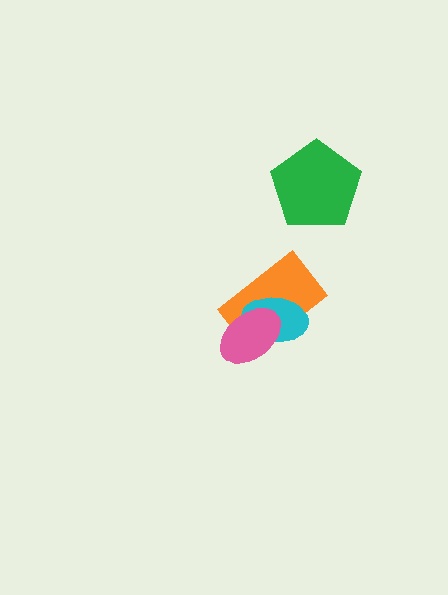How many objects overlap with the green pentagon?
0 objects overlap with the green pentagon.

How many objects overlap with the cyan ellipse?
2 objects overlap with the cyan ellipse.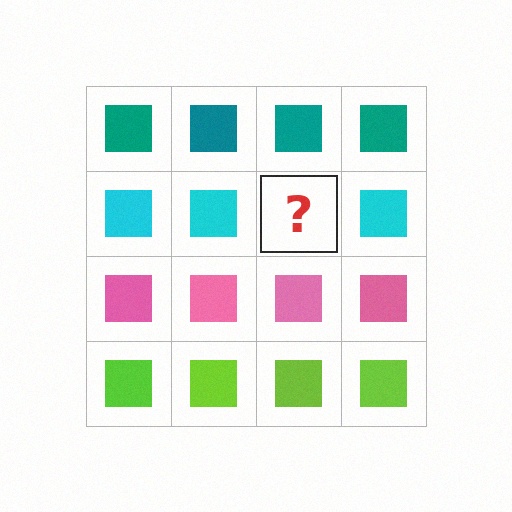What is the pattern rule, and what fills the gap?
The rule is that each row has a consistent color. The gap should be filled with a cyan square.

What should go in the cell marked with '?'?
The missing cell should contain a cyan square.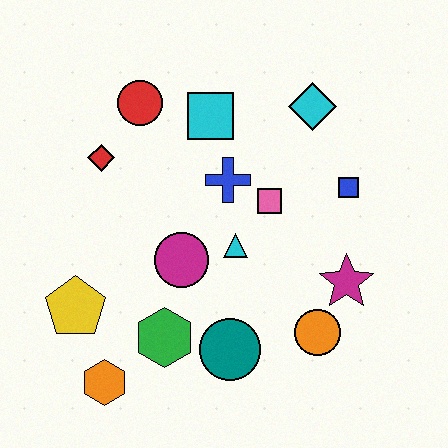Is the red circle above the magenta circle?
Yes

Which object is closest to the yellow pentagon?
The orange hexagon is closest to the yellow pentagon.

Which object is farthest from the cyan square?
The orange hexagon is farthest from the cyan square.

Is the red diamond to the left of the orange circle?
Yes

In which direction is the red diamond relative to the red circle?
The red diamond is below the red circle.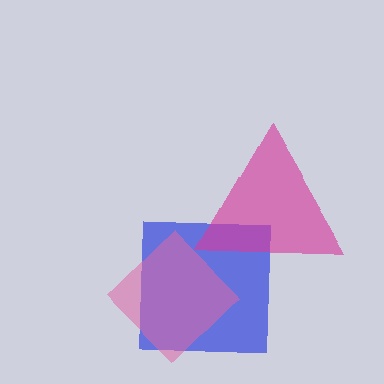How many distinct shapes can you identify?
There are 3 distinct shapes: a blue square, a pink diamond, a magenta triangle.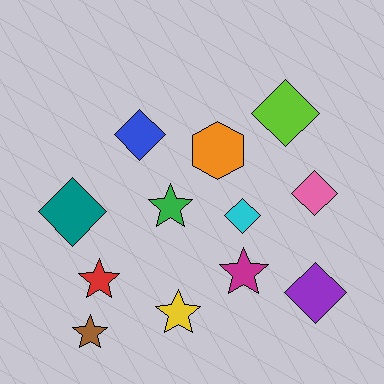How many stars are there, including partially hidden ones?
There are 5 stars.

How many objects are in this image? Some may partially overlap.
There are 12 objects.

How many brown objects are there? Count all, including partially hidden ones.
There is 1 brown object.